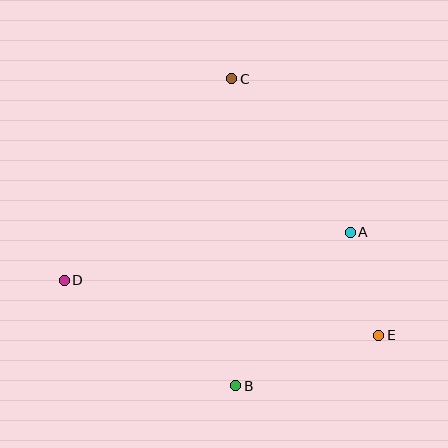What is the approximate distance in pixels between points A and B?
The distance between A and B is approximately 192 pixels.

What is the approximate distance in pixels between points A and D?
The distance between A and D is approximately 290 pixels.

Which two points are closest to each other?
Points A and E are closest to each other.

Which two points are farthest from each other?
Points D and E are farthest from each other.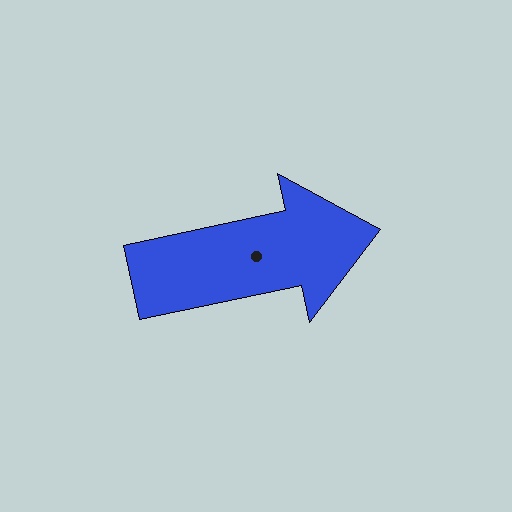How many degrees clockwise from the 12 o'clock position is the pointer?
Approximately 78 degrees.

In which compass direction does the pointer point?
East.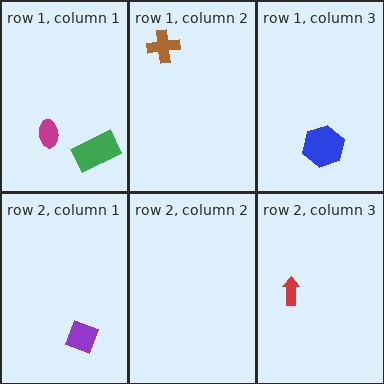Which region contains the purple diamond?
The row 2, column 1 region.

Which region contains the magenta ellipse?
The row 1, column 1 region.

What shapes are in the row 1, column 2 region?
The brown cross.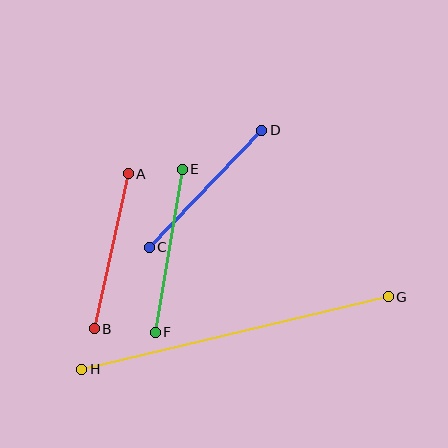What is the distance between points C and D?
The distance is approximately 162 pixels.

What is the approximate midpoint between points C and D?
The midpoint is at approximately (206, 189) pixels.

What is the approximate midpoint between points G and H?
The midpoint is at approximately (235, 333) pixels.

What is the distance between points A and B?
The distance is approximately 159 pixels.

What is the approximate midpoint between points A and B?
The midpoint is at approximately (111, 251) pixels.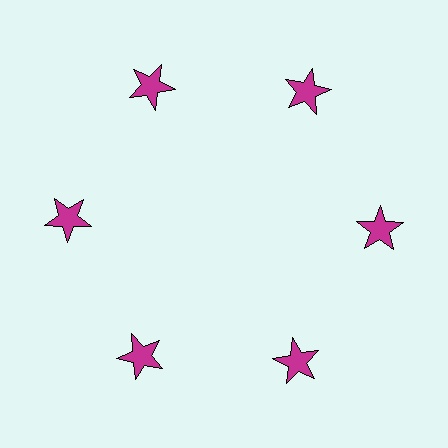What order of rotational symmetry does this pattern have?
This pattern has 6-fold rotational symmetry.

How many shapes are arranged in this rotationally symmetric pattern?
There are 6 shapes, arranged in 6 groups of 1.